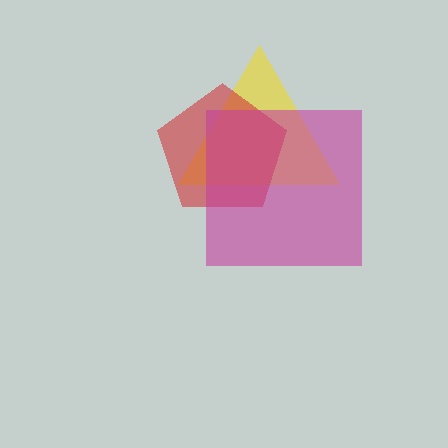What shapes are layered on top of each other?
The layered shapes are: a yellow triangle, a red pentagon, a magenta square.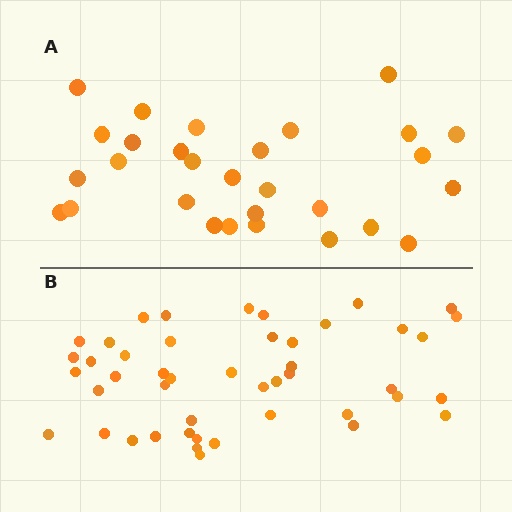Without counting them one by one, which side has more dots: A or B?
Region B (the bottom region) has more dots.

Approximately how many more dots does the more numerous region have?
Region B has approximately 15 more dots than region A.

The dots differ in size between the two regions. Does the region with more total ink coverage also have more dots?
No. Region A has more total ink coverage because its dots are larger, but region B actually contains more individual dots. Total area can be misleading — the number of items is what matters here.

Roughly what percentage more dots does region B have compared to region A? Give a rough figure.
About 60% more.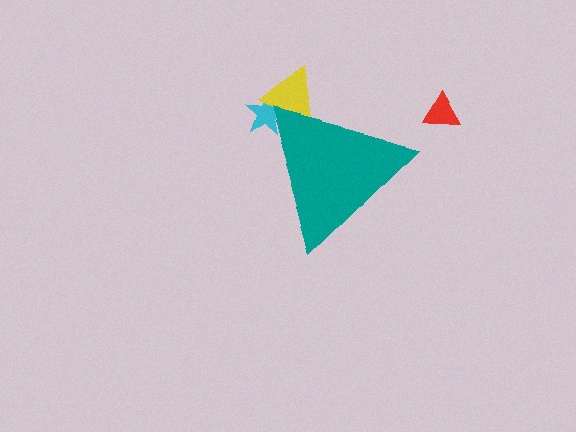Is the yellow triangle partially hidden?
Yes, the yellow triangle is partially hidden behind the teal triangle.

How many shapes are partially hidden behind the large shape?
2 shapes are partially hidden.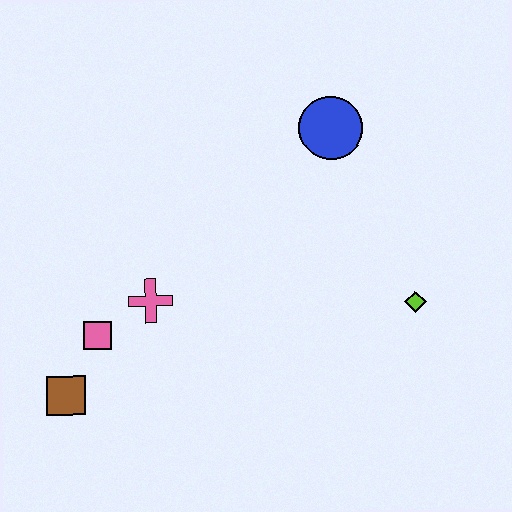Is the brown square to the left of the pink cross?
Yes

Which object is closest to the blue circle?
The lime diamond is closest to the blue circle.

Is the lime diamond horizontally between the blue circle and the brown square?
No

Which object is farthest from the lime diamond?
The brown square is farthest from the lime diamond.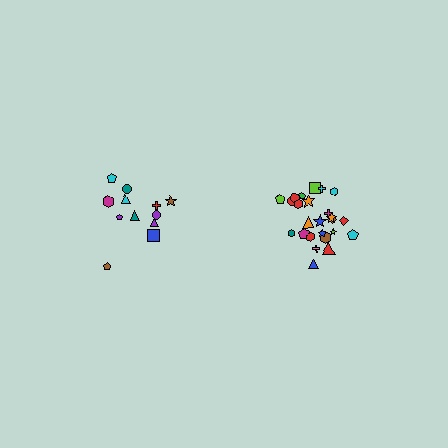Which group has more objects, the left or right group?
The right group.